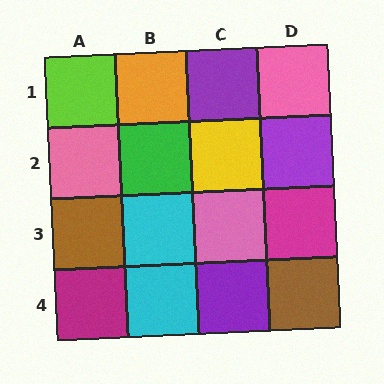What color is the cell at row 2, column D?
Purple.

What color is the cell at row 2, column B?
Green.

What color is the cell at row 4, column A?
Magenta.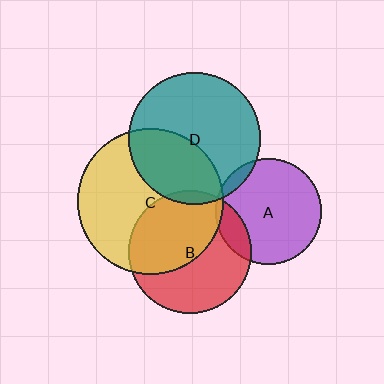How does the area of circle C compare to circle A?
Approximately 1.9 times.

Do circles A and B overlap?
Yes.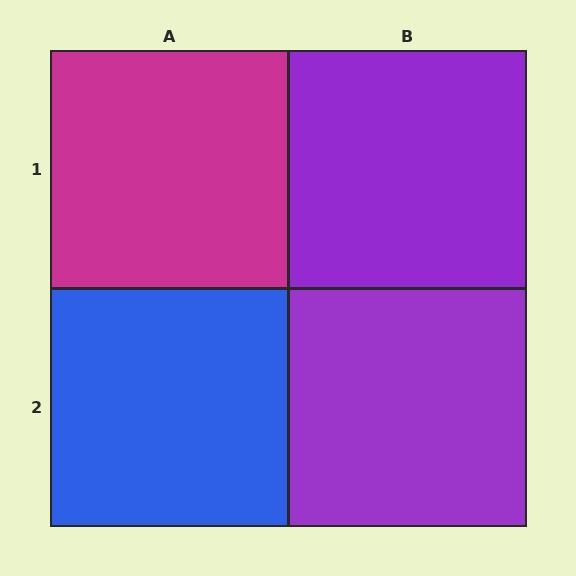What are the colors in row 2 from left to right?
Blue, purple.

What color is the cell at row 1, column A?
Magenta.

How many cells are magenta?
1 cell is magenta.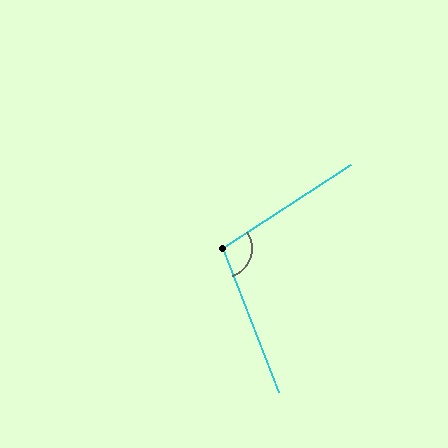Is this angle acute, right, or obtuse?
It is obtuse.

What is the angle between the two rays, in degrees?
Approximately 102 degrees.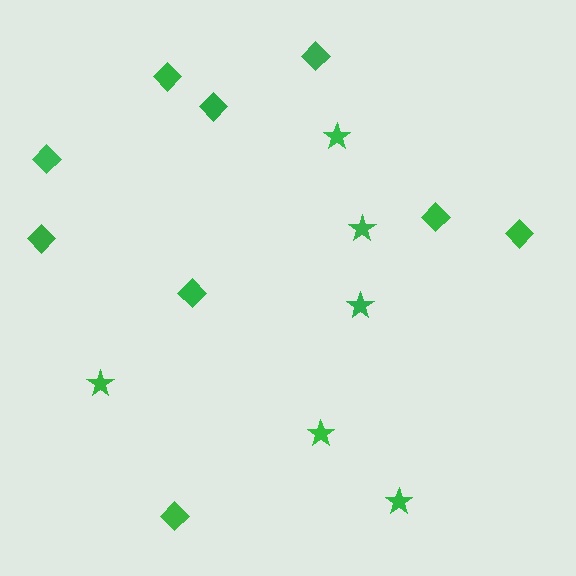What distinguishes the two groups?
There are 2 groups: one group of stars (6) and one group of diamonds (9).